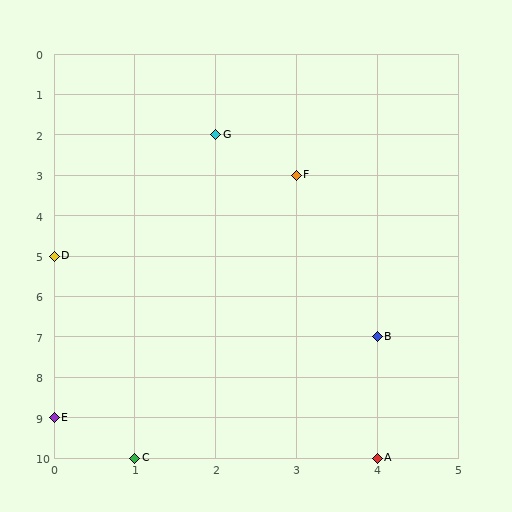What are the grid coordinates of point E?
Point E is at grid coordinates (0, 9).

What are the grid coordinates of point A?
Point A is at grid coordinates (4, 10).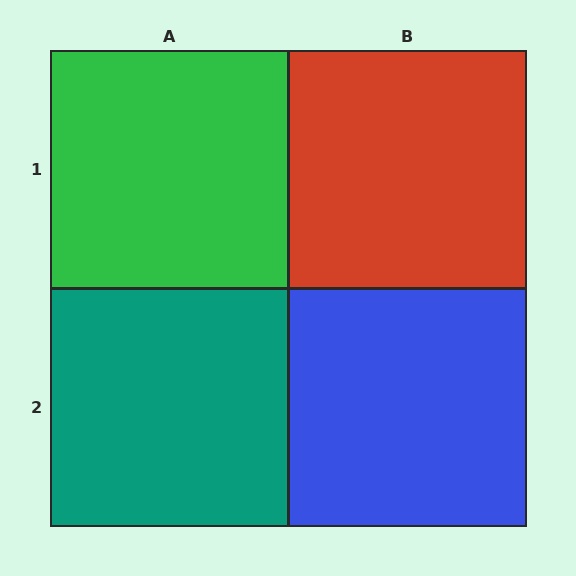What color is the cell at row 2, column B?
Blue.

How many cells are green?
1 cell is green.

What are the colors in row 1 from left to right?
Green, red.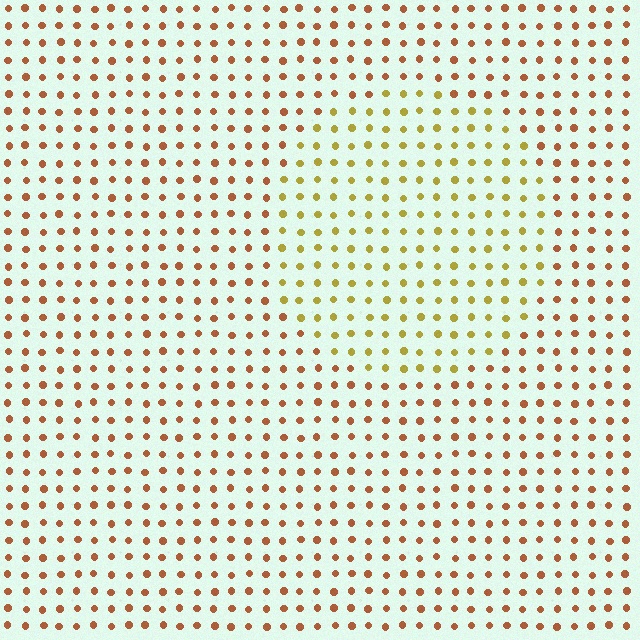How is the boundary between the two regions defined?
The boundary is defined purely by a slight shift in hue (about 37 degrees). Spacing, size, and orientation are identical on both sides.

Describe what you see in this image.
The image is filled with small brown elements in a uniform arrangement. A circle-shaped region is visible where the elements are tinted to a slightly different hue, forming a subtle color boundary.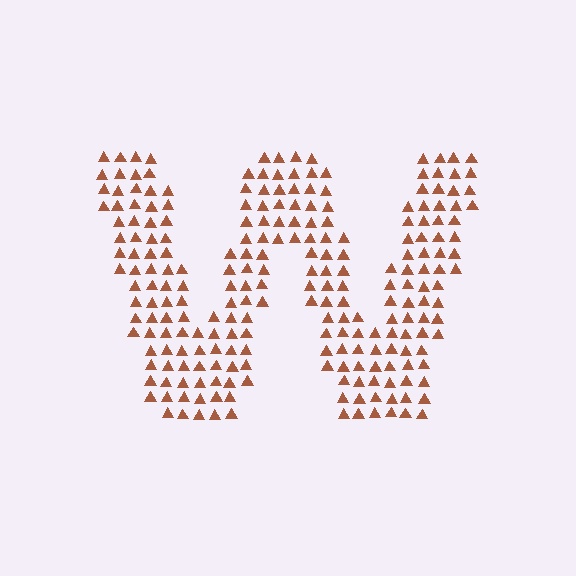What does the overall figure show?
The overall figure shows the letter W.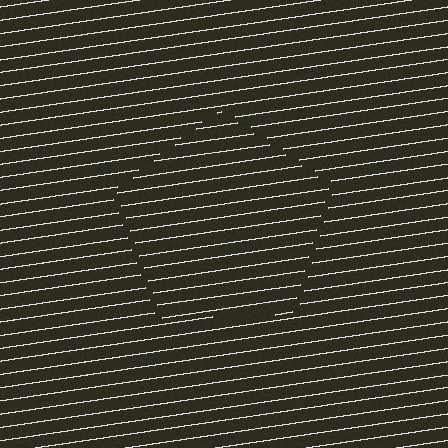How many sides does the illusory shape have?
5 sides — the line-ends trace a pentagon.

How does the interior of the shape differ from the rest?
The interior of the shape contains the same grating, shifted by half a period — the contour is defined by the phase discontinuity where line-ends from the inner and outer gratings abut.